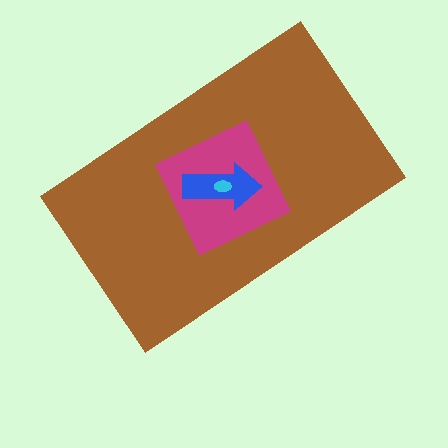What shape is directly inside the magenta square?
The blue arrow.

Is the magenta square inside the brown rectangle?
Yes.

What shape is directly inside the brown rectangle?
The magenta square.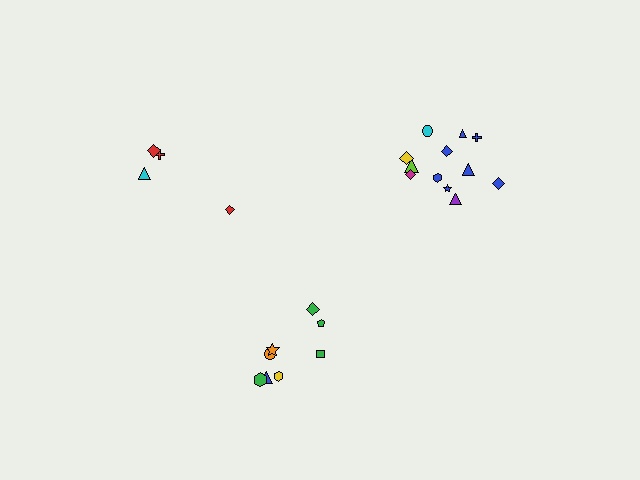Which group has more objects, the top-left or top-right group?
The top-right group.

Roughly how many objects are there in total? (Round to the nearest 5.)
Roughly 25 objects in total.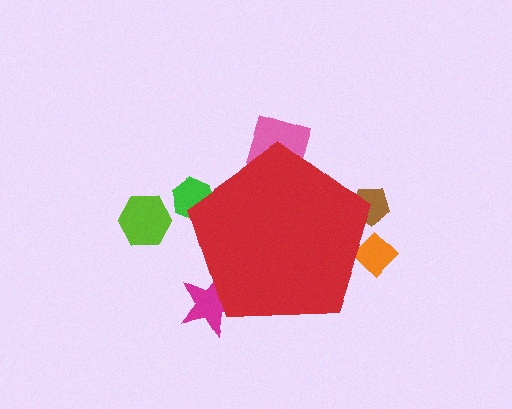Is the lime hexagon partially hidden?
No, the lime hexagon is fully visible.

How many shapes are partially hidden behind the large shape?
5 shapes are partially hidden.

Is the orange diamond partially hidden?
Yes, the orange diamond is partially hidden behind the red pentagon.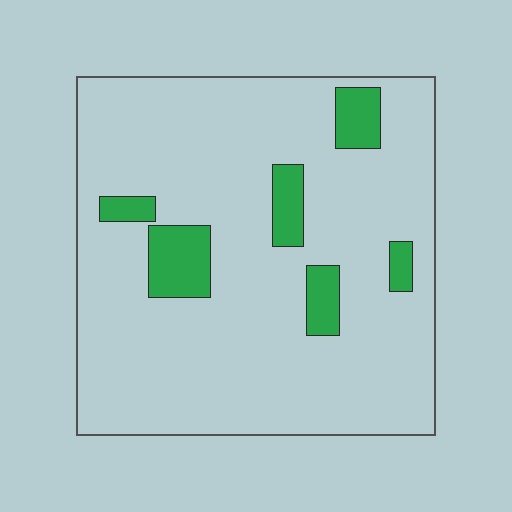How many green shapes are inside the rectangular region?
6.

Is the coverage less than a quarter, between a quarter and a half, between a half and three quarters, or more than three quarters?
Less than a quarter.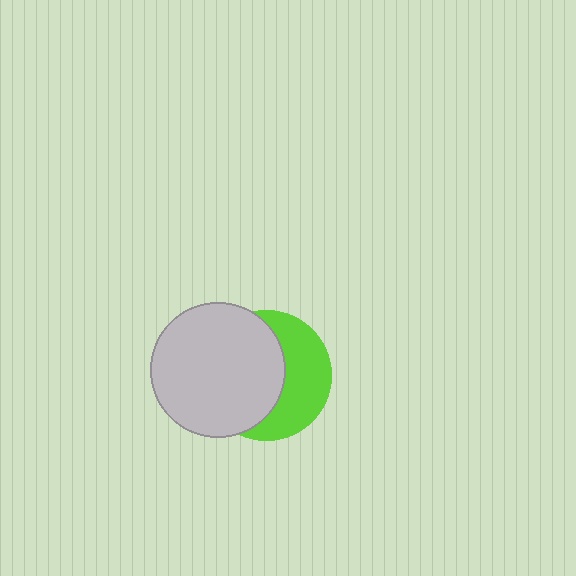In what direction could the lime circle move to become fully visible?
The lime circle could move right. That would shift it out from behind the light gray circle entirely.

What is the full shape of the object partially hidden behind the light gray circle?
The partially hidden object is a lime circle.